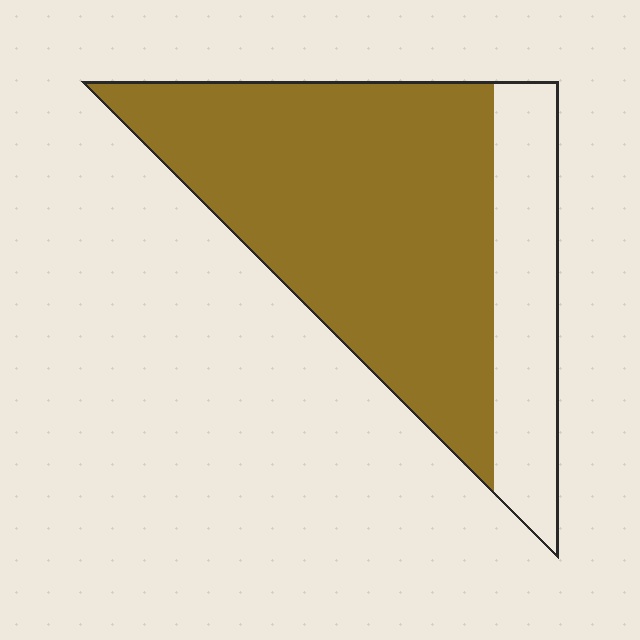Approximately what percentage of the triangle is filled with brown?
Approximately 75%.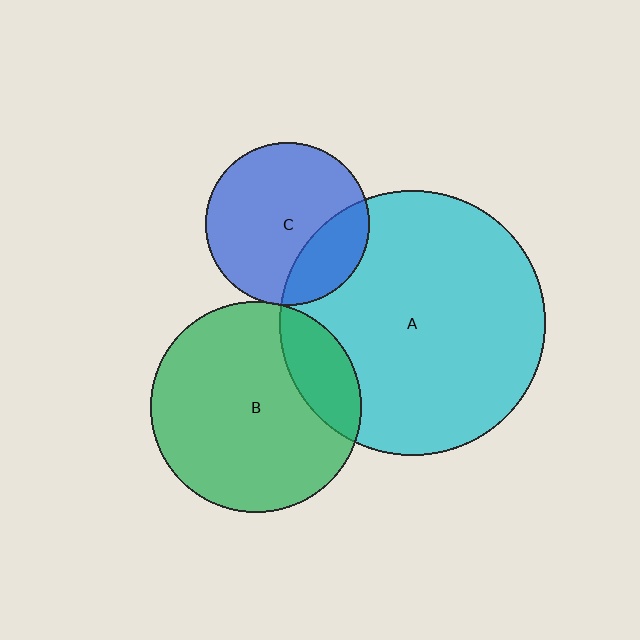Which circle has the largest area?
Circle A (cyan).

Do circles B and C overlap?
Yes.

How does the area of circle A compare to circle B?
Approximately 1.6 times.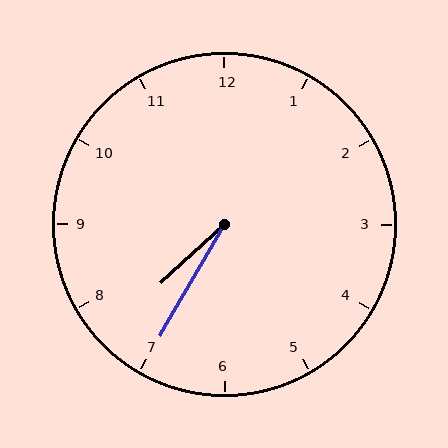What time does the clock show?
7:35.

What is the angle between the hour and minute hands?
Approximately 18 degrees.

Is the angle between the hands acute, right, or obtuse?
It is acute.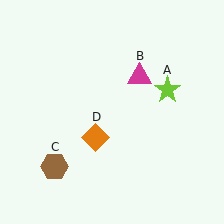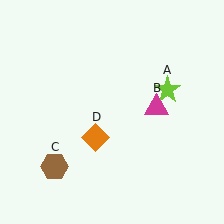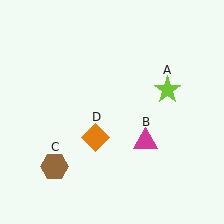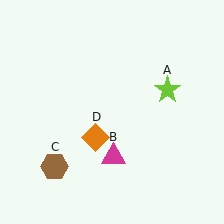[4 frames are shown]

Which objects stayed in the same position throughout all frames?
Lime star (object A) and brown hexagon (object C) and orange diamond (object D) remained stationary.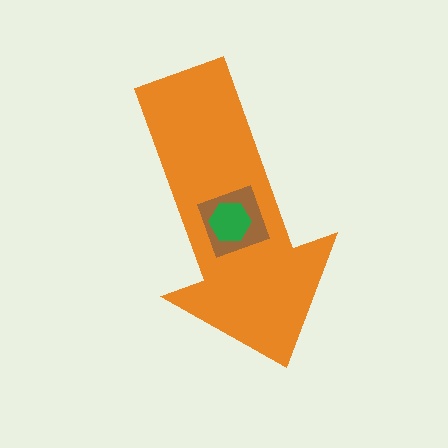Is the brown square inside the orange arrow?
Yes.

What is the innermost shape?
The green hexagon.